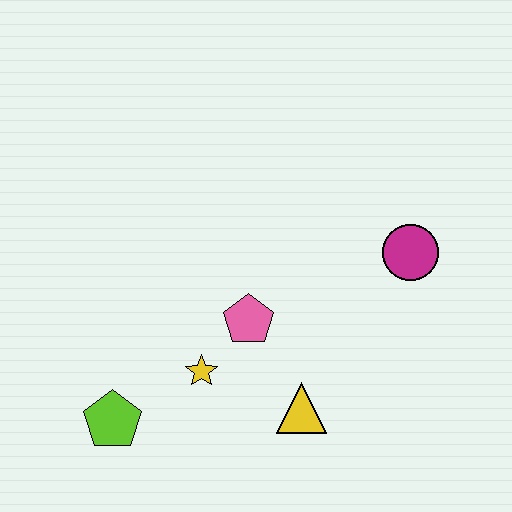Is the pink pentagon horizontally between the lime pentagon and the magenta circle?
Yes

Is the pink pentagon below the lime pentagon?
No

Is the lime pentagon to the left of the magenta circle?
Yes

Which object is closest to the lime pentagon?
The yellow star is closest to the lime pentagon.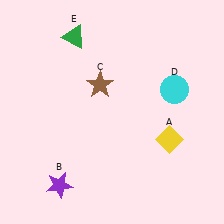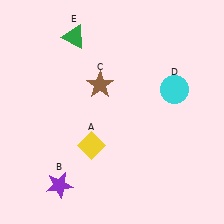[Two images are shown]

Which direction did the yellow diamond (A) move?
The yellow diamond (A) moved left.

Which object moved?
The yellow diamond (A) moved left.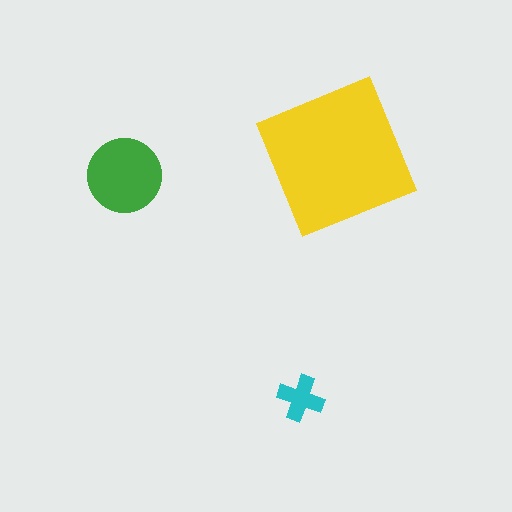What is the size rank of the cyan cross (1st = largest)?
3rd.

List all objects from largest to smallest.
The yellow square, the green circle, the cyan cross.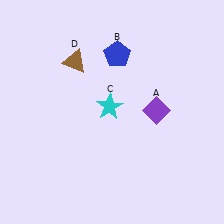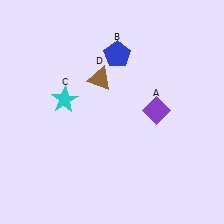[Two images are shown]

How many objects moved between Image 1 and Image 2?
2 objects moved between the two images.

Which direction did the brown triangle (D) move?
The brown triangle (D) moved right.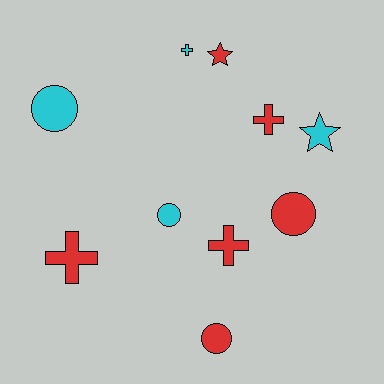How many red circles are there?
There are 2 red circles.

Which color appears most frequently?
Red, with 6 objects.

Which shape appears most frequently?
Cross, with 4 objects.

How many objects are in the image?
There are 10 objects.